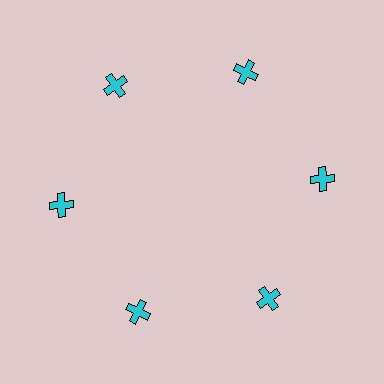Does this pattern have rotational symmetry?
Yes, this pattern has 6-fold rotational symmetry. It looks the same after rotating 60 degrees around the center.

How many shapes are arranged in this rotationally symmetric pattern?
There are 6 shapes, arranged in 6 groups of 1.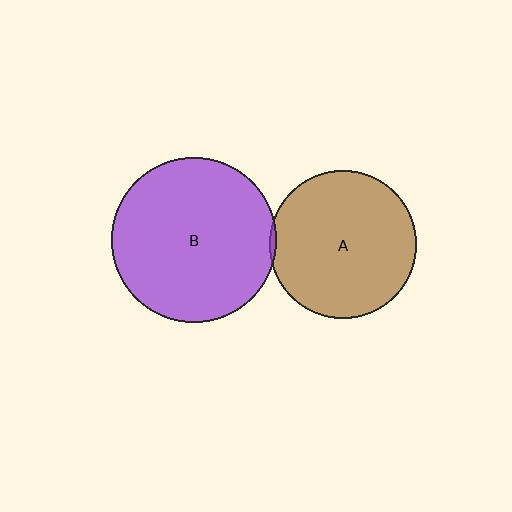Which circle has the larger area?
Circle B (purple).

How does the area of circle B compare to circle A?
Approximately 1.3 times.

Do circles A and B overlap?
Yes.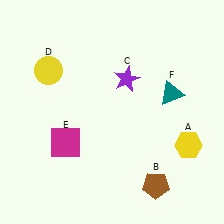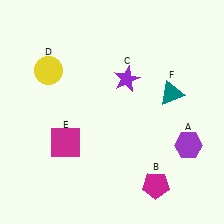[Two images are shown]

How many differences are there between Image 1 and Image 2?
There are 2 differences between the two images.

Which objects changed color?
A changed from yellow to purple. B changed from brown to magenta.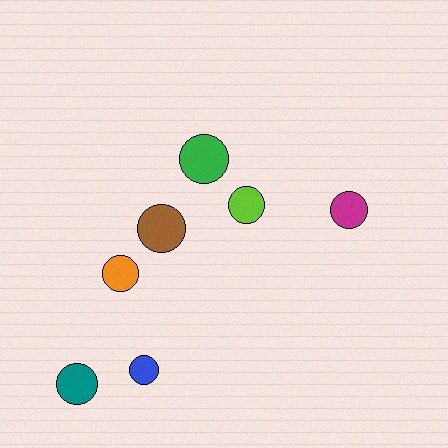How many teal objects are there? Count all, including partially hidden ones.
There is 1 teal object.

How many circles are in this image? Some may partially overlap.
There are 7 circles.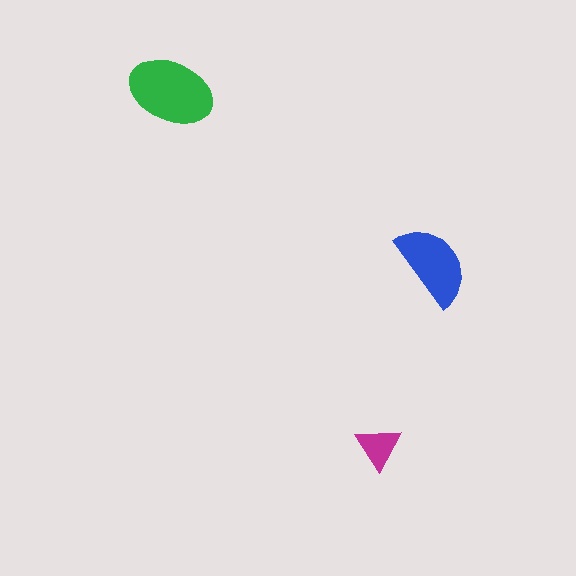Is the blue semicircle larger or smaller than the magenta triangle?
Larger.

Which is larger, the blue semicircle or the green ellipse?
The green ellipse.